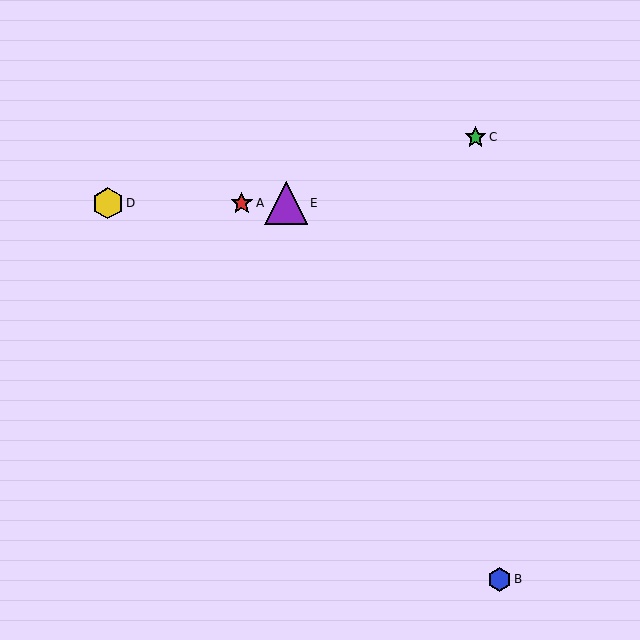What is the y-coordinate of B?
Object B is at y≈579.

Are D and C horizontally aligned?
No, D is at y≈203 and C is at y≈137.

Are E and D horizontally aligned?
Yes, both are at y≈203.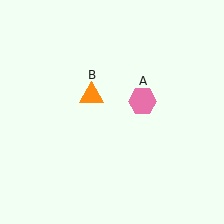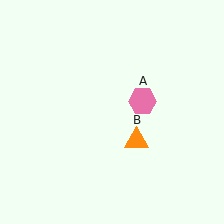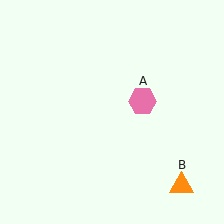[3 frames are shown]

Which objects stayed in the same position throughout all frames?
Pink hexagon (object A) remained stationary.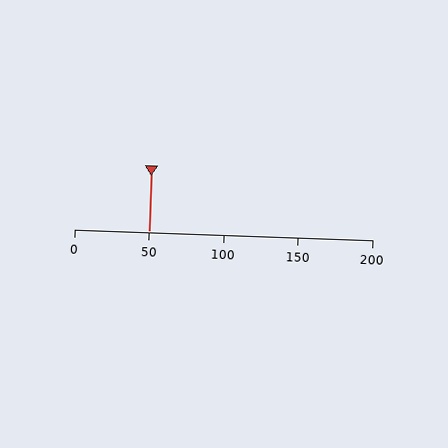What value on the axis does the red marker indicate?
The marker indicates approximately 50.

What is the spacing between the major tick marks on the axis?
The major ticks are spaced 50 apart.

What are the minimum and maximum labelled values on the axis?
The axis runs from 0 to 200.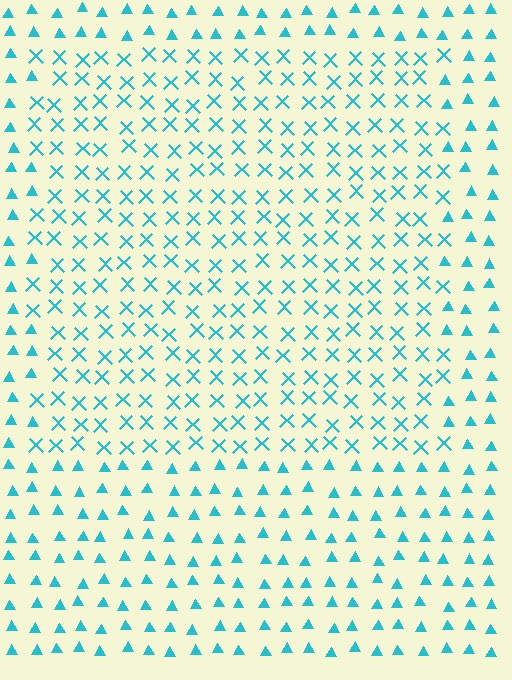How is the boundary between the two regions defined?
The boundary is defined by a change in element shape: X marks inside vs. triangles outside. All elements share the same color and spacing.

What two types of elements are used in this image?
The image uses X marks inside the rectangle region and triangles outside it.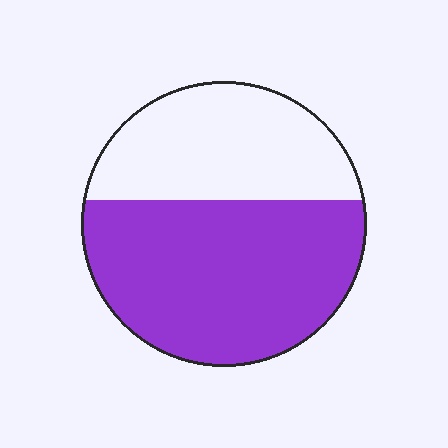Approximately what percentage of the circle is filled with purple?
Approximately 60%.